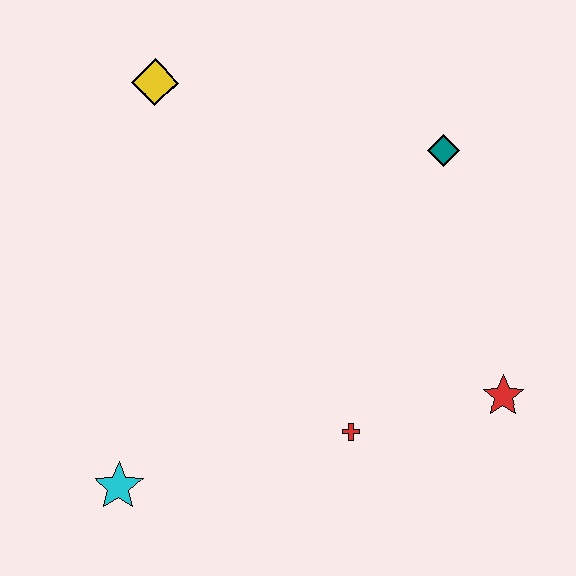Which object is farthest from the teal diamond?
The cyan star is farthest from the teal diamond.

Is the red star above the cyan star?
Yes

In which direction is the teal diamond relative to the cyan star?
The teal diamond is above the cyan star.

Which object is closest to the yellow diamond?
The teal diamond is closest to the yellow diamond.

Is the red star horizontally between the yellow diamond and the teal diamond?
No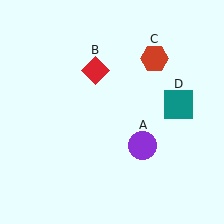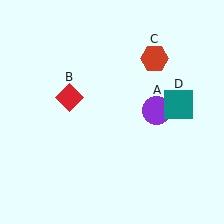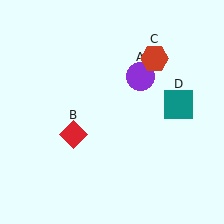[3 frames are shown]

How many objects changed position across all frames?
2 objects changed position: purple circle (object A), red diamond (object B).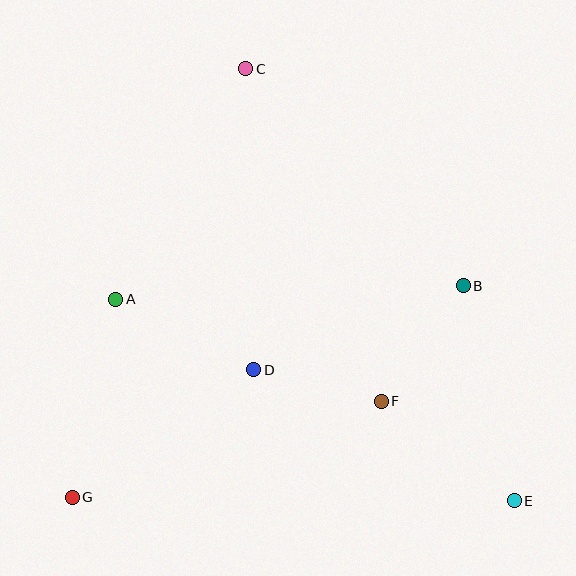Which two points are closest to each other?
Points D and F are closest to each other.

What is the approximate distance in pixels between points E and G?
The distance between E and G is approximately 442 pixels.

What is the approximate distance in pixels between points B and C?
The distance between B and C is approximately 307 pixels.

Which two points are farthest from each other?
Points C and E are farthest from each other.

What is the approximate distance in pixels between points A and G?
The distance between A and G is approximately 203 pixels.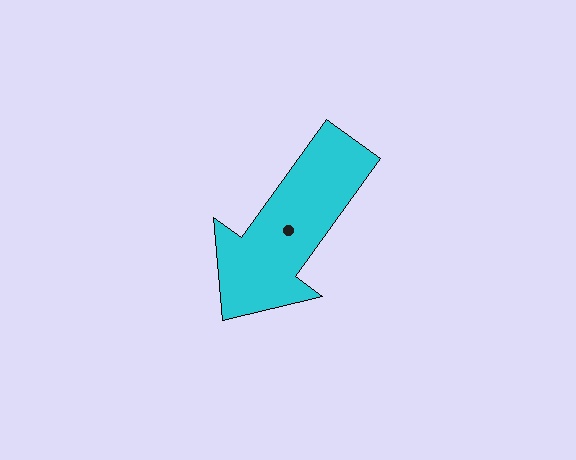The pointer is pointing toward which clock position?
Roughly 7 o'clock.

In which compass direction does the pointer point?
Southwest.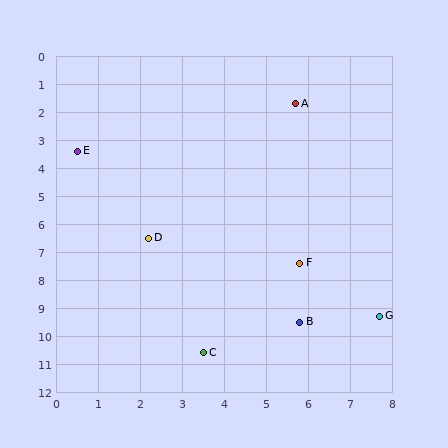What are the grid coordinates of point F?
Point F is at approximately (5.8, 7.4).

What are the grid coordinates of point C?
Point C is at approximately (3.5, 10.6).